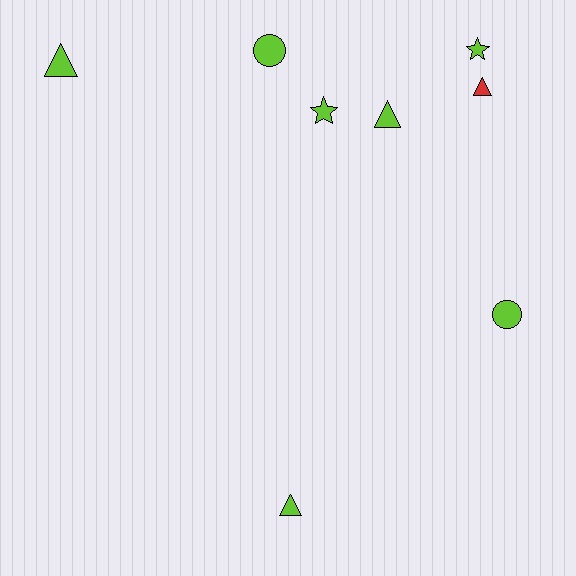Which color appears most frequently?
Lime, with 7 objects.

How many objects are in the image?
There are 8 objects.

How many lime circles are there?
There are 2 lime circles.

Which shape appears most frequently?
Triangle, with 4 objects.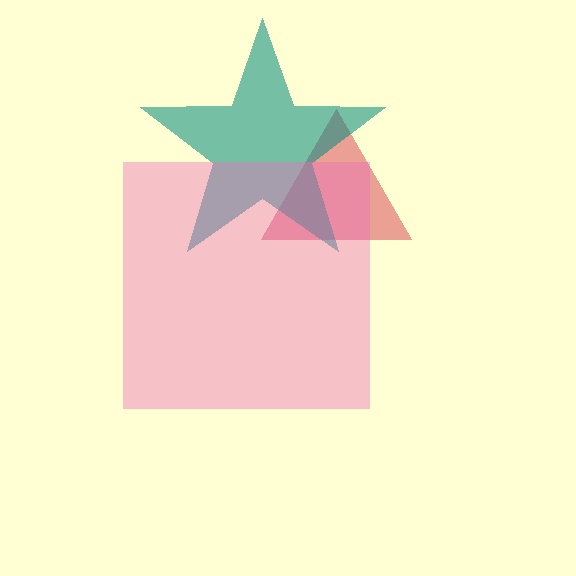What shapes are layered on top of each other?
The layered shapes are: a red triangle, a teal star, a pink square.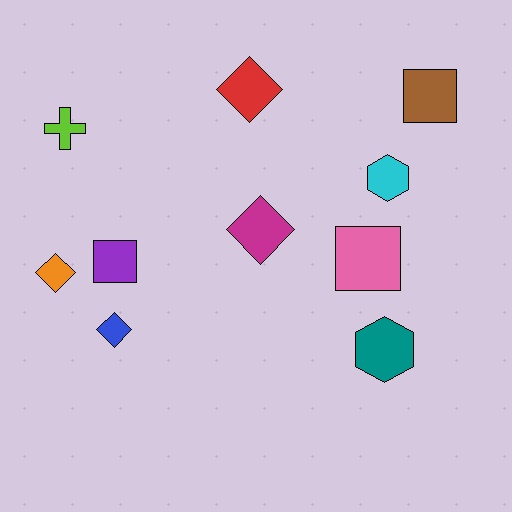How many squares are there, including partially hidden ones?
There are 3 squares.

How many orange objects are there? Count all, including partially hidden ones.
There is 1 orange object.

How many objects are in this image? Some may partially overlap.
There are 10 objects.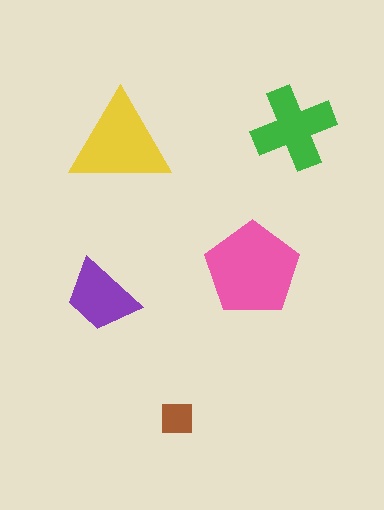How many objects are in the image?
There are 5 objects in the image.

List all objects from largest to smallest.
The pink pentagon, the yellow triangle, the green cross, the purple trapezoid, the brown square.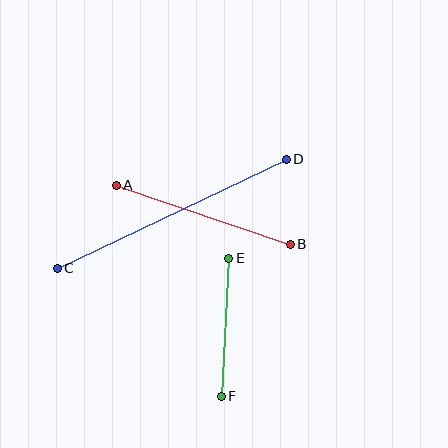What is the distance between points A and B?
The distance is approximately 183 pixels.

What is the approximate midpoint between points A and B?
The midpoint is at approximately (203, 215) pixels.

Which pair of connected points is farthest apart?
Points C and D are farthest apart.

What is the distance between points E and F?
The distance is approximately 138 pixels.